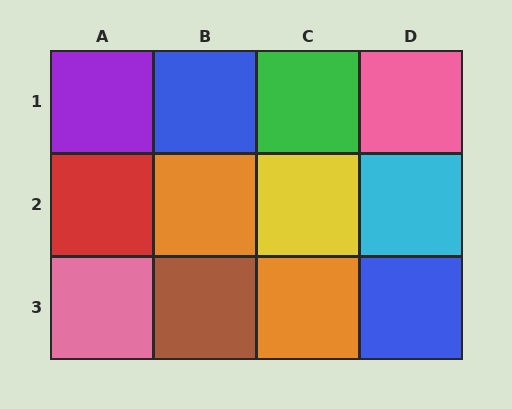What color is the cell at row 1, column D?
Pink.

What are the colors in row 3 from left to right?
Pink, brown, orange, blue.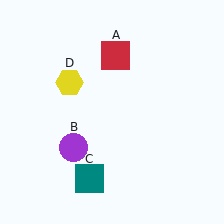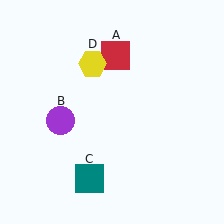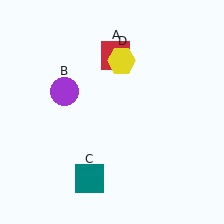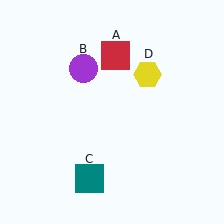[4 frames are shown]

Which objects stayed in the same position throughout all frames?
Red square (object A) and teal square (object C) remained stationary.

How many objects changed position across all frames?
2 objects changed position: purple circle (object B), yellow hexagon (object D).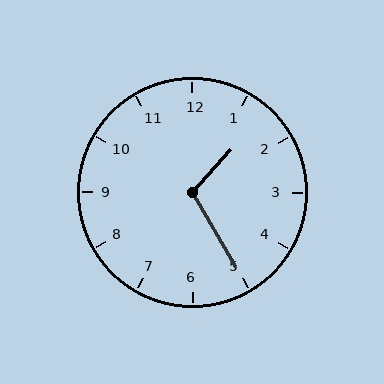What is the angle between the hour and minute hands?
Approximately 108 degrees.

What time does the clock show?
1:25.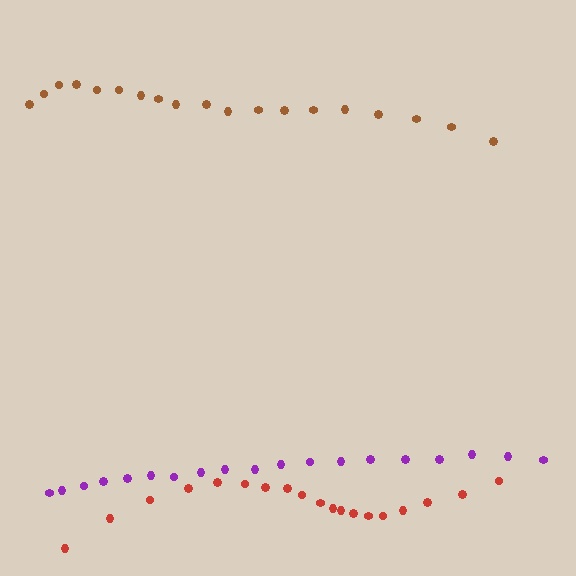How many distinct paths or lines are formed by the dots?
There are 3 distinct paths.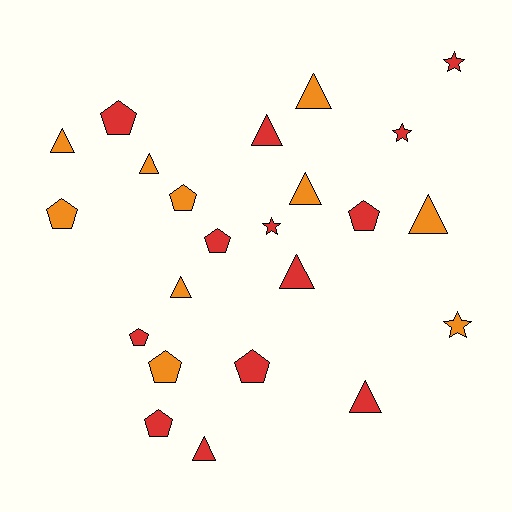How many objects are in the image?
There are 23 objects.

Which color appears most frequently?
Red, with 13 objects.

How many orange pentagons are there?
There are 3 orange pentagons.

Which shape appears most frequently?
Triangle, with 10 objects.